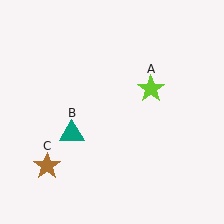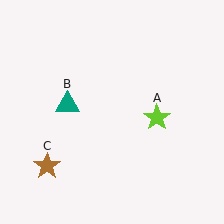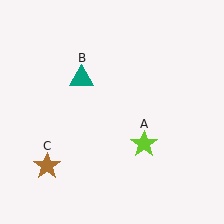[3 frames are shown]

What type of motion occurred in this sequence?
The lime star (object A), teal triangle (object B) rotated clockwise around the center of the scene.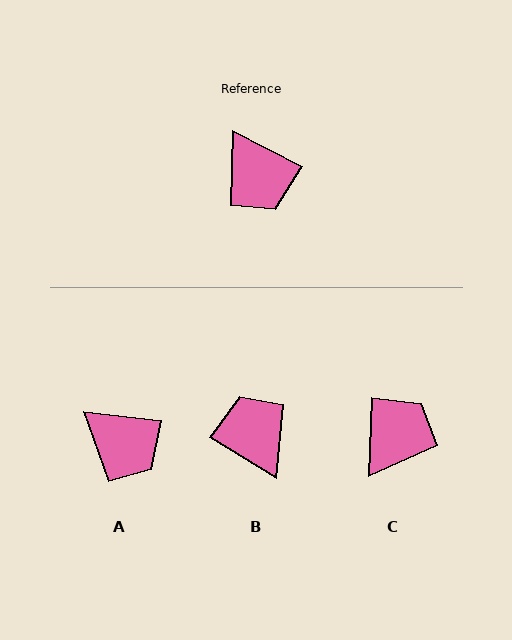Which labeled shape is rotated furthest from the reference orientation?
B, about 176 degrees away.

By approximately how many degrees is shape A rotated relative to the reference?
Approximately 21 degrees counter-clockwise.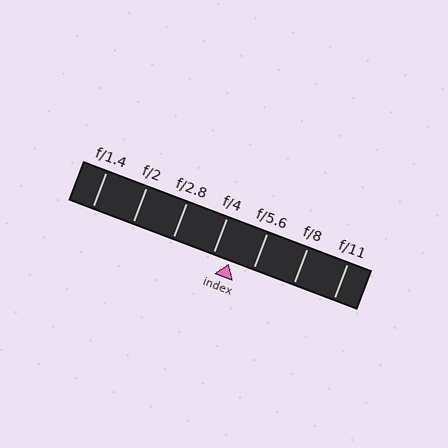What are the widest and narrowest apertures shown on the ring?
The widest aperture shown is f/1.4 and the narrowest is f/11.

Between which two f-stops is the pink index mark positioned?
The index mark is between f/4 and f/5.6.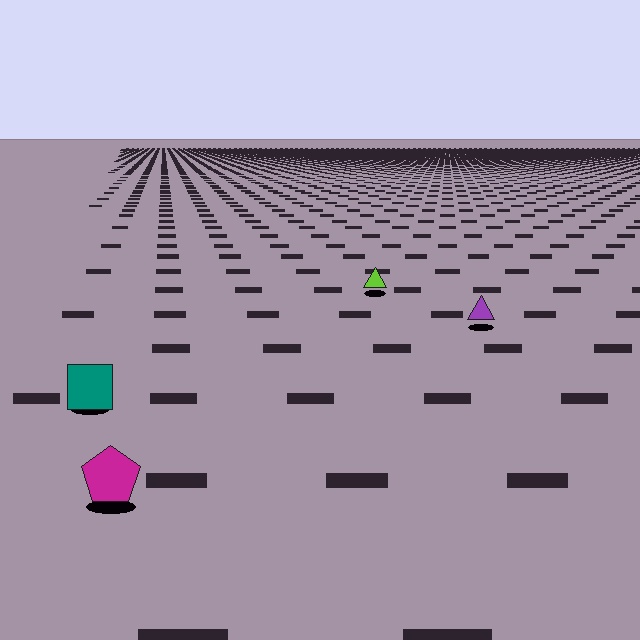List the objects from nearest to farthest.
From nearest to farthest: the magenta pentagon, the teal square, the purple triangle, the lime triangle.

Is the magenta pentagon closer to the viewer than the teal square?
Yes. The magenta pentagon is closer — you can tell from the texture gradient: the ground texture is coarser near it.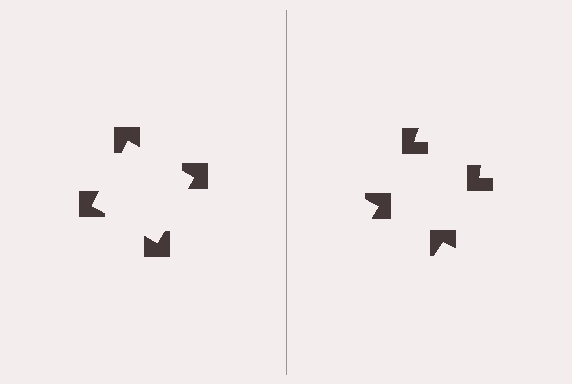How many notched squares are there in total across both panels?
8 — 4 on each side.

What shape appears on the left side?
An illusory square.